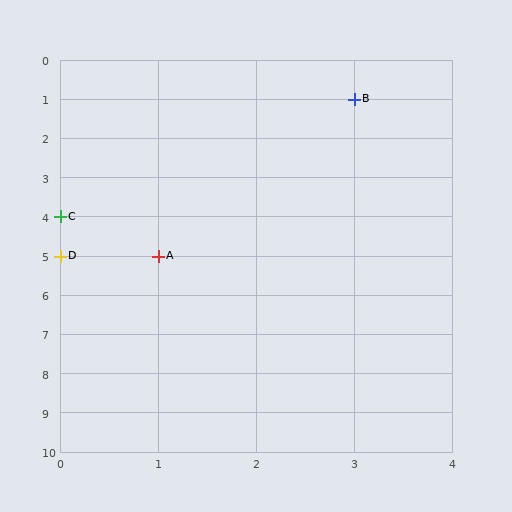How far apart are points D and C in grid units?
Points D and C are 1 row apart.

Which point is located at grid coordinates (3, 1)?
Point B is at (3, 1).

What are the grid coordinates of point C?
Point C is at grid coordinates (0, 4).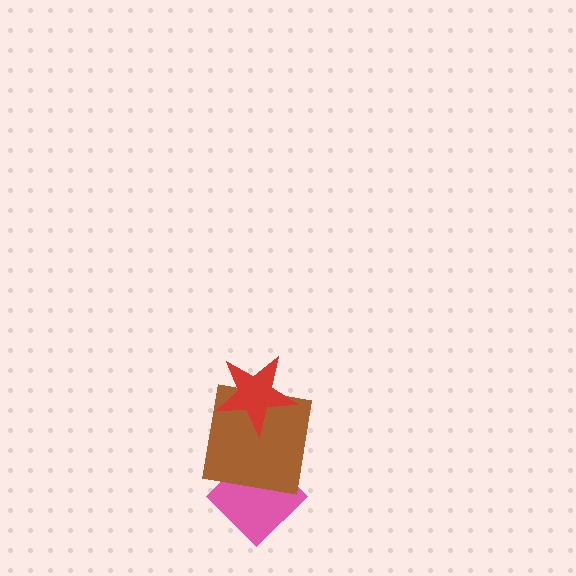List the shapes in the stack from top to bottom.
From top to bottom: the red star, the brown square, the pink diamond.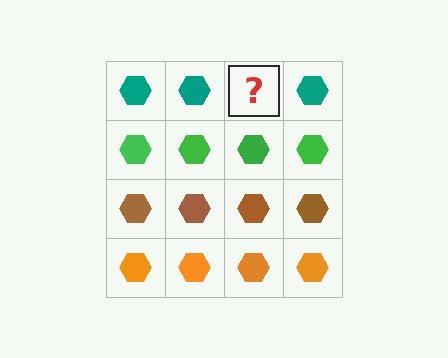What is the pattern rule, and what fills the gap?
The rule is that each row has a consistent color. The gap should be filled with a teal hexagon.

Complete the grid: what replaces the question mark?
The question mark should be replaced with a teal hexagon.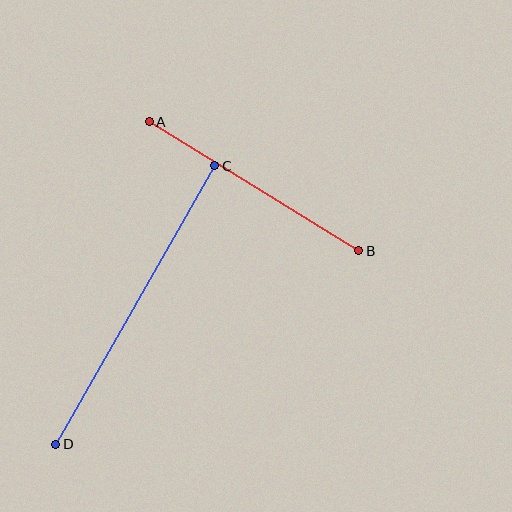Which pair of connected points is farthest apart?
Points C and D are farthest apart.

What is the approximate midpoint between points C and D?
The midpoint is at approximately (135, 305) pixels.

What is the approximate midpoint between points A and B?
The midpoint is at approximately (254, 186) pixels.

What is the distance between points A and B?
The distance is approximately 246 pixels.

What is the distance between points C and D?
The distance is approximately 321 pixels.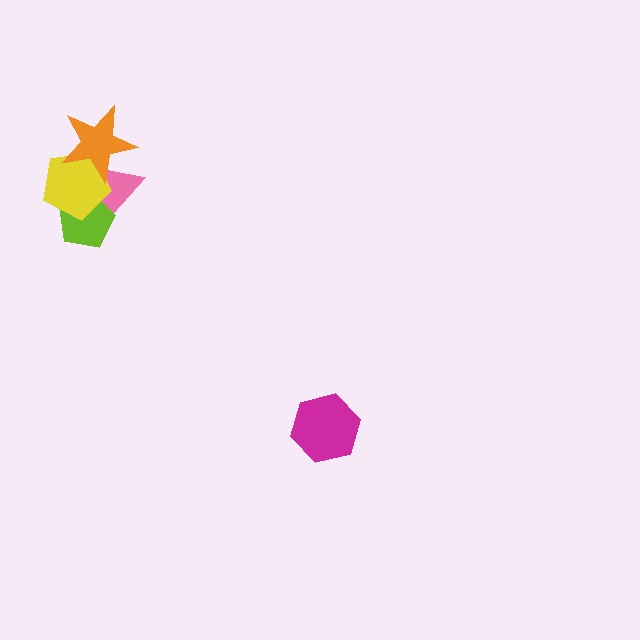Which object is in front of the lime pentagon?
The yellow pentagon is in front of the lime pentagon.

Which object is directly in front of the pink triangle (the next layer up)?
The lime pentagon is directly in front of the pink triangle.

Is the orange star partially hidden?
No, no other shape covers it.